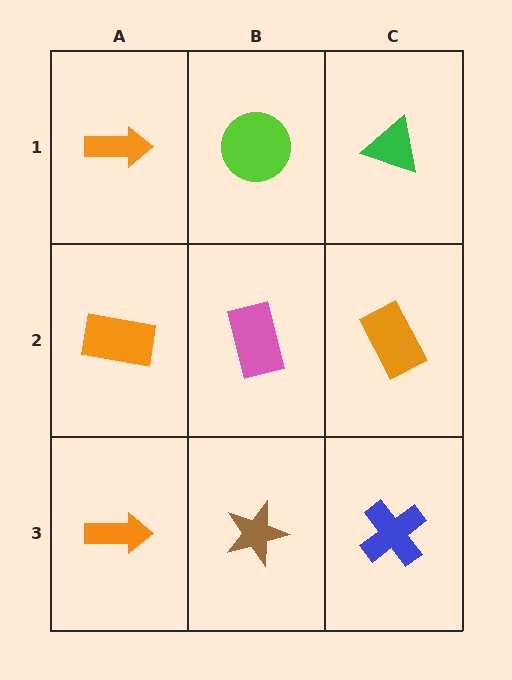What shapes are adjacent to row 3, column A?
An orange rectangle (row 2, column A), a brown star (row 3, column B).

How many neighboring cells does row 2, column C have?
3.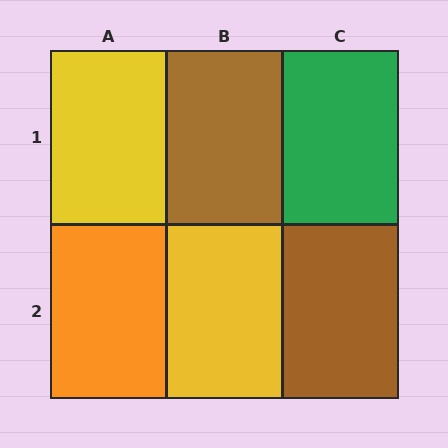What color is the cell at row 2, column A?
Orange.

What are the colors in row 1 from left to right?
Yellow, brown, green.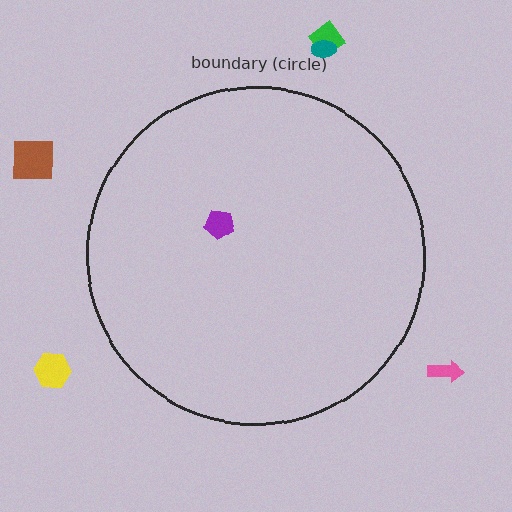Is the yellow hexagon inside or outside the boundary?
Outside.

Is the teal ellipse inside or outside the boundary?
Outside.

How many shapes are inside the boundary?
1 inside, 5 outside.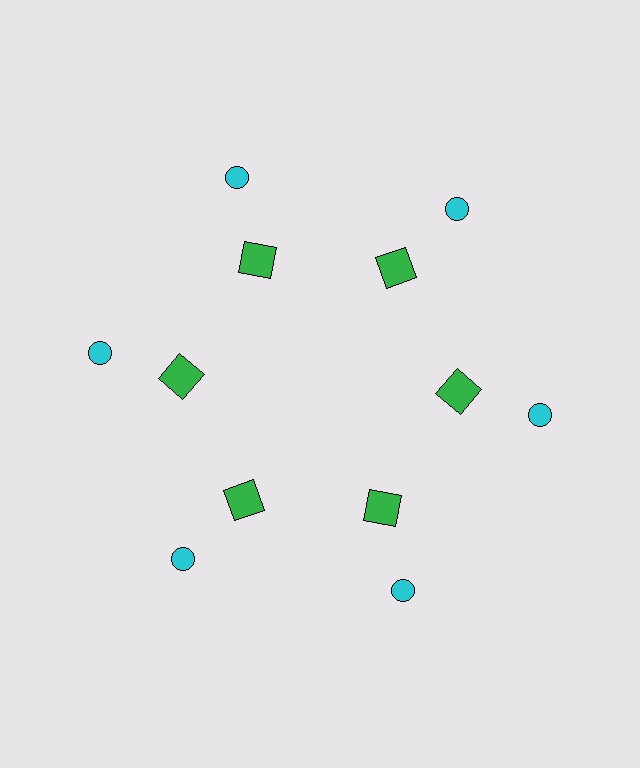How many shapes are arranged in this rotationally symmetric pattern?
There are 12 shapes, arranged in 6 groups of 2.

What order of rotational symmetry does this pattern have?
This pattern has 6-fold rotational symmetry.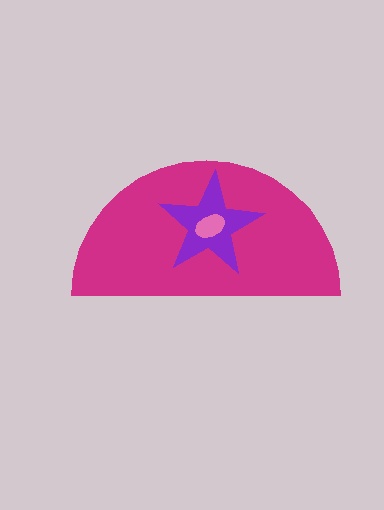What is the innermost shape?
The pink ellipse.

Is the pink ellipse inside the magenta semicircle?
Yes.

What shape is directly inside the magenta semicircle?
The purple star.